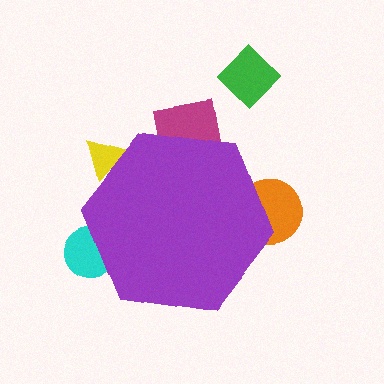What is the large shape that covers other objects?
A purple hexagon.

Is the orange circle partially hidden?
Yes, the orange circle is partially hidden behind the purple hexagon.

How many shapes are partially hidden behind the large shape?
4 shapes are partially hidden.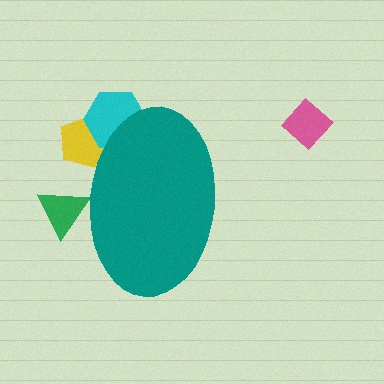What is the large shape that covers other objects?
A teal ellipse.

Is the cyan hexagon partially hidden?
Yes, the cyan hexagon is partially hidden behind the teal ellipse.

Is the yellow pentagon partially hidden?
Yes, the yellow pentagon is partially hidden behind the teal ellipse.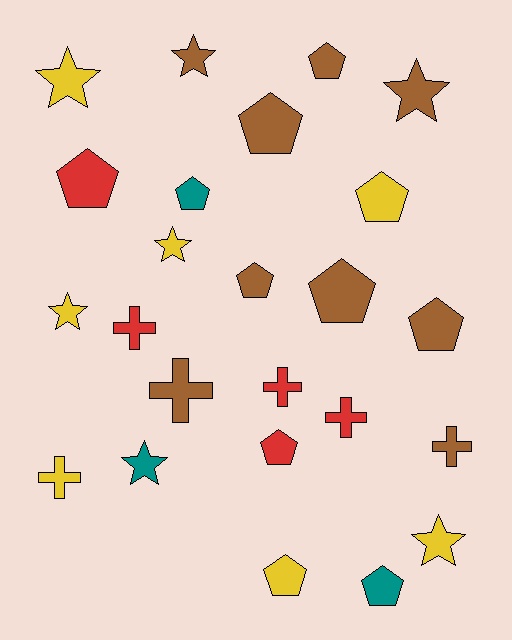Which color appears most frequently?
Brown, with 9 objects.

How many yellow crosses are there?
There is 1 yellow cross.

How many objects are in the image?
There are 24 objects.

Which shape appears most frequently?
Pentagon, with 11 objects.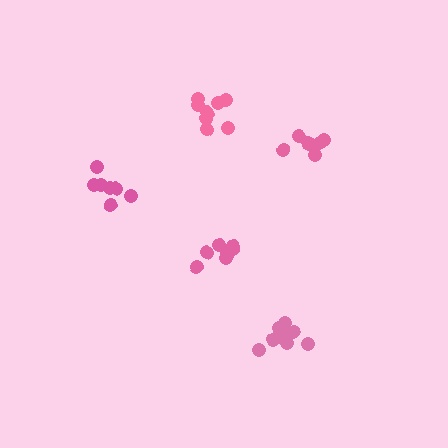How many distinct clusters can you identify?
There are 5 distinct clusters.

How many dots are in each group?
Group 1: 9 dots, Group 2: 9 dots, Group 3: 7 dots, Group 4: 8 dots, Group 5: 7 dots (40 total).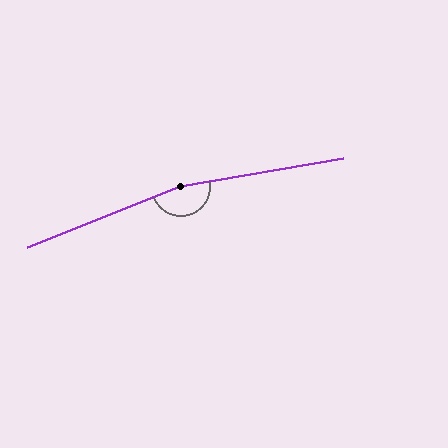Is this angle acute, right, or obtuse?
It is obtuse.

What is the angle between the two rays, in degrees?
Approximately 168 degrees.